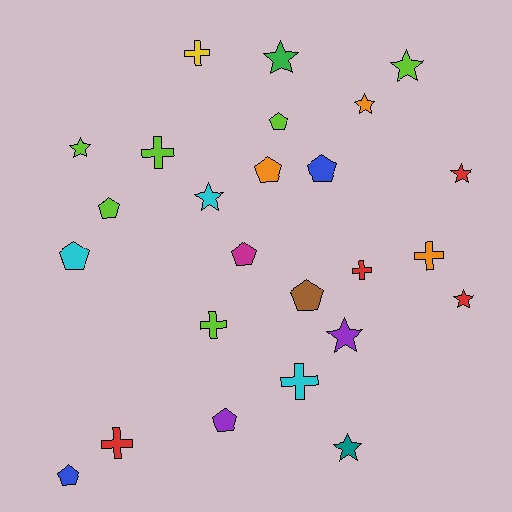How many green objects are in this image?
There is 1 green object.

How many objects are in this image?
There are 25 objects.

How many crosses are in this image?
There are 7 crosses.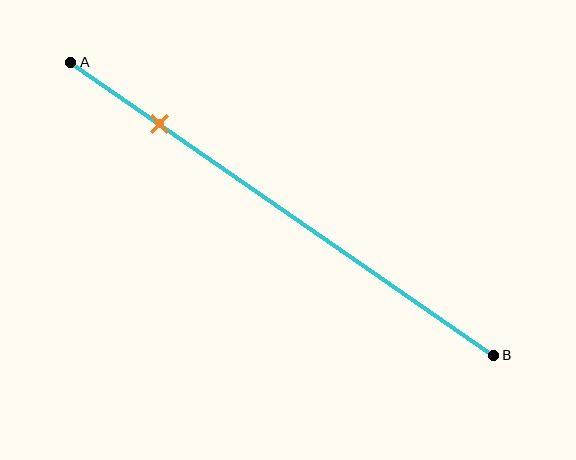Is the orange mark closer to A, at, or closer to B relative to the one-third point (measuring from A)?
The orange mark is closer to point A than the one-third point of segment AB.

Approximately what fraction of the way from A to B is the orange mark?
The orange mark is approximately 20% of the way from A to B.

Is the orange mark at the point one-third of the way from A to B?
No, the mark is at about 20% from A, not at the 33% one-third point.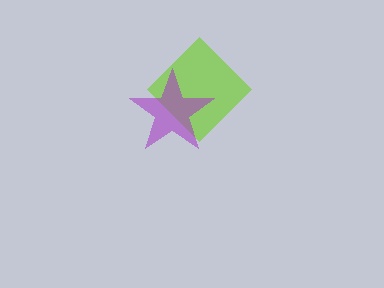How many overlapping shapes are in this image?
There are 2 overlapping shapes in the image.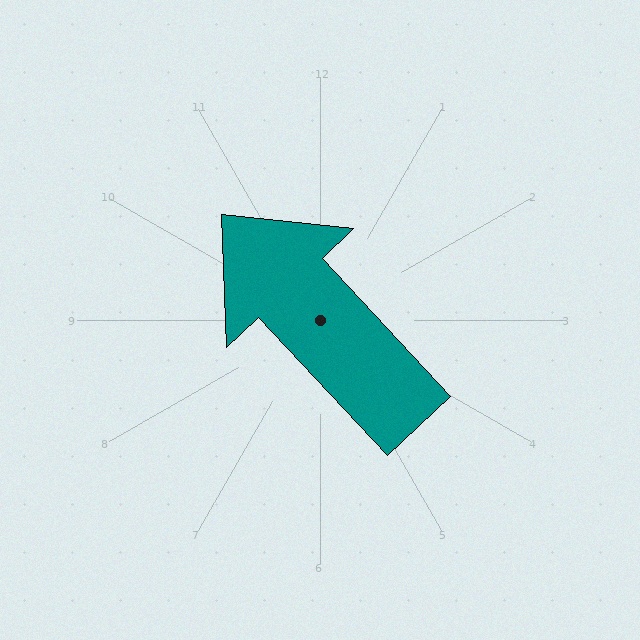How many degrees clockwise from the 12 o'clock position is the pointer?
Approximately 317 degrees.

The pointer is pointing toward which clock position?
Roughly 11 o'clock.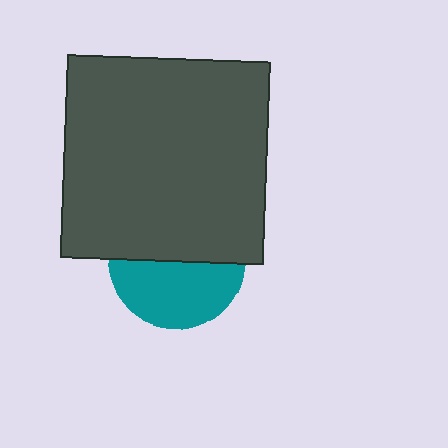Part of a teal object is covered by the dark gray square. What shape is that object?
It is a circle.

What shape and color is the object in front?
The object in front is a dark gray square.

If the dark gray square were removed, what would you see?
You would see the complete teal circle.